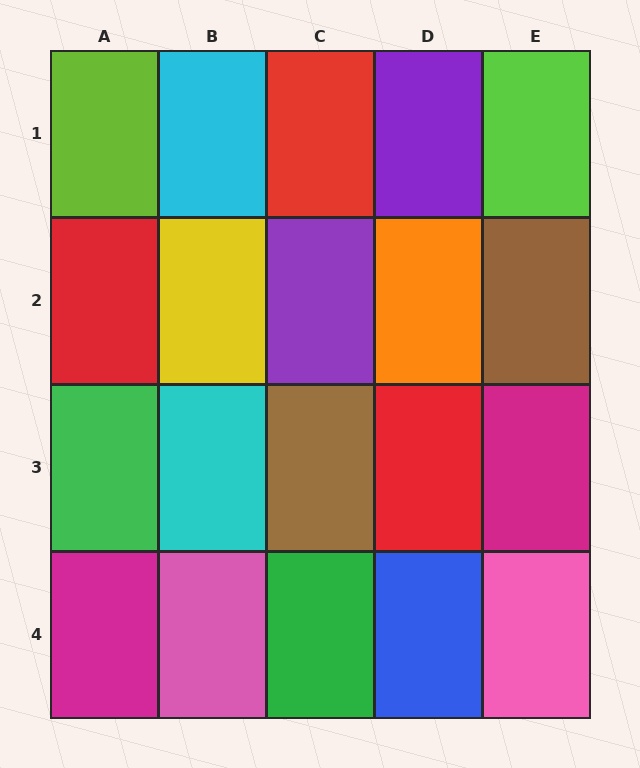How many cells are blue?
1 cell is blue.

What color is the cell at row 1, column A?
Lime.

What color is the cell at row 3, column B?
Cyan.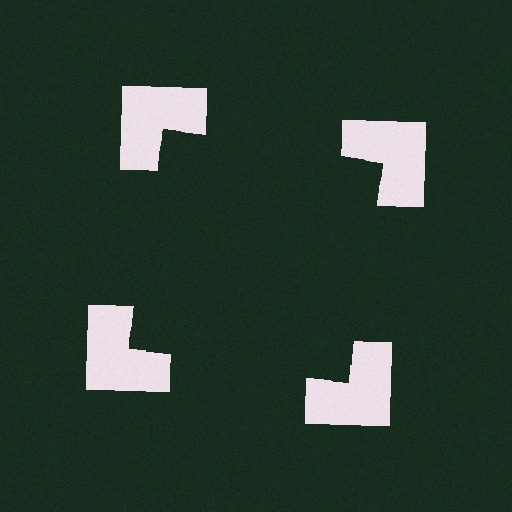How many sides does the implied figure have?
4 sides.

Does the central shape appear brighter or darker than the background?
It typically appears slightly darker than the background, even though no actual brightness change is drawn.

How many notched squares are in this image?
There are 4 — one at each vertex of the illusory square.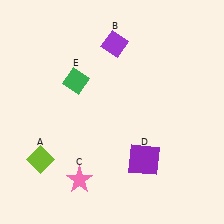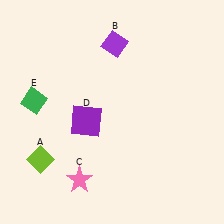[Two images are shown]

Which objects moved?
The objects that moved are: the purple square (D), the green diamond (E).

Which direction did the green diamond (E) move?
The green diamond (E) moved left.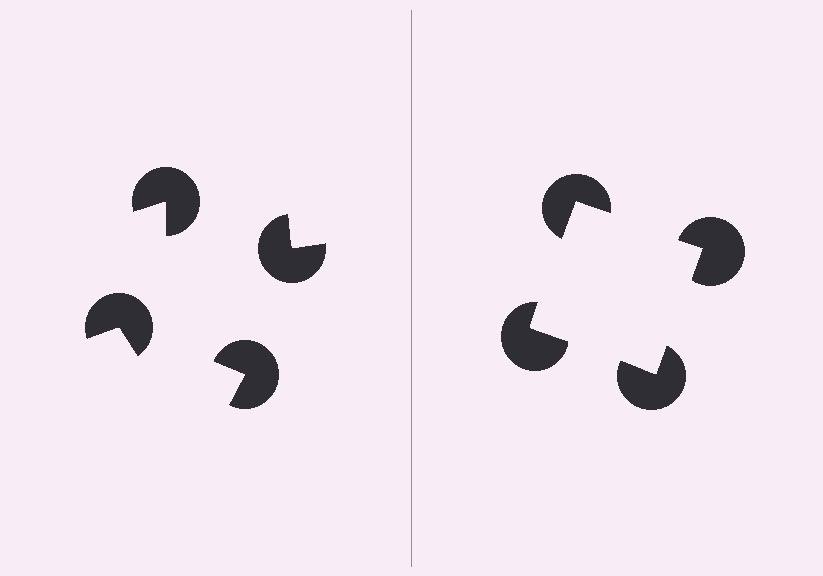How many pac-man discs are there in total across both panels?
8 — 4 on each side.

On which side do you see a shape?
An illusory square appears on the right side. On the left side the wedge cuts are rotated, so no coherent shape forms.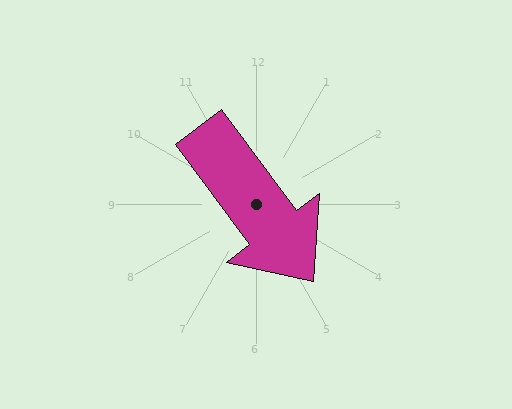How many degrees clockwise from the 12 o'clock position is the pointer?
Approximately 143 degrees.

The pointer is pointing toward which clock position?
Roughly 5 o'clock.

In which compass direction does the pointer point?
Southeast.